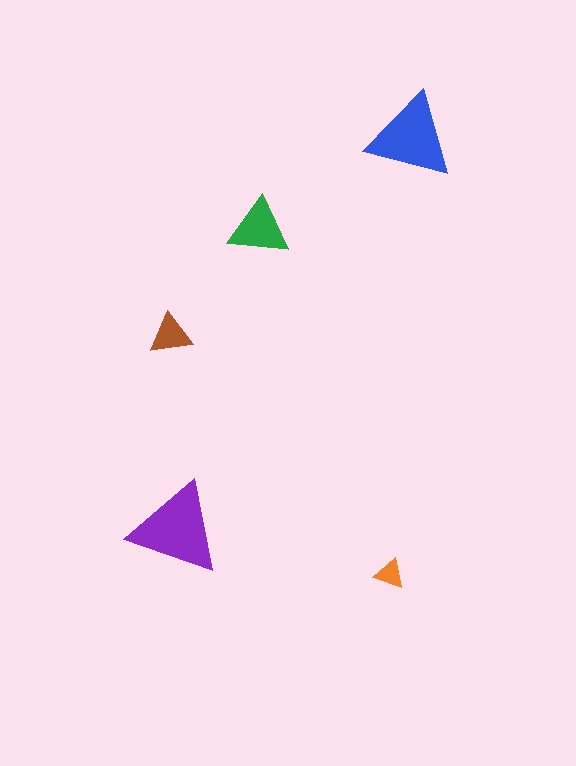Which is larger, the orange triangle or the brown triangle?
The brown one.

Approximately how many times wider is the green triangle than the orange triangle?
About 2 times wider.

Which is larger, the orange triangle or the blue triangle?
The blue one.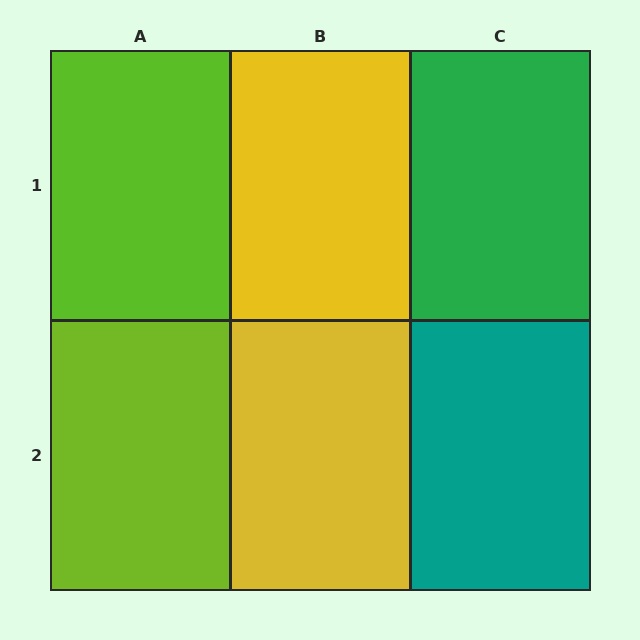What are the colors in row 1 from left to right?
Lime, yellow, green.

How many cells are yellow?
2 cells are yellow.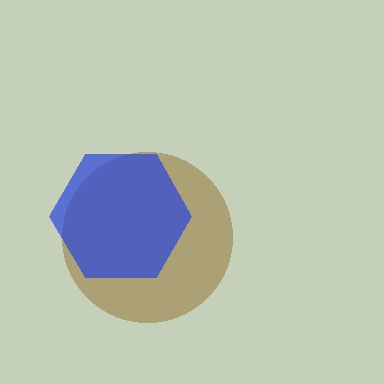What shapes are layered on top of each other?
The layered shapes are: a brown circle, a blue hexagon.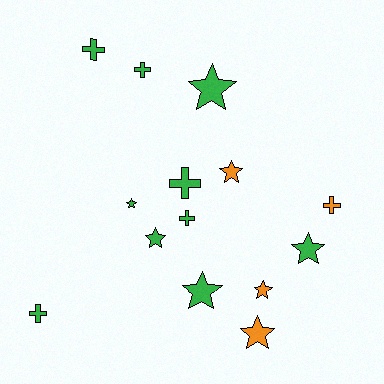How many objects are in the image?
There are 14 objects.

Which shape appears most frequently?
Star, with 8 objects.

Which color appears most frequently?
Green, with 10 objects.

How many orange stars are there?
There are 3 orange stars.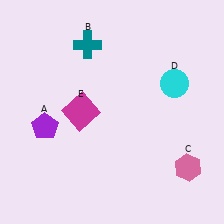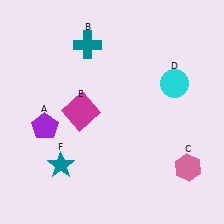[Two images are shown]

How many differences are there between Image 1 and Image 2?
There is 1 difference between the two images.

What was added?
A teal star (F) was added in Image 2.